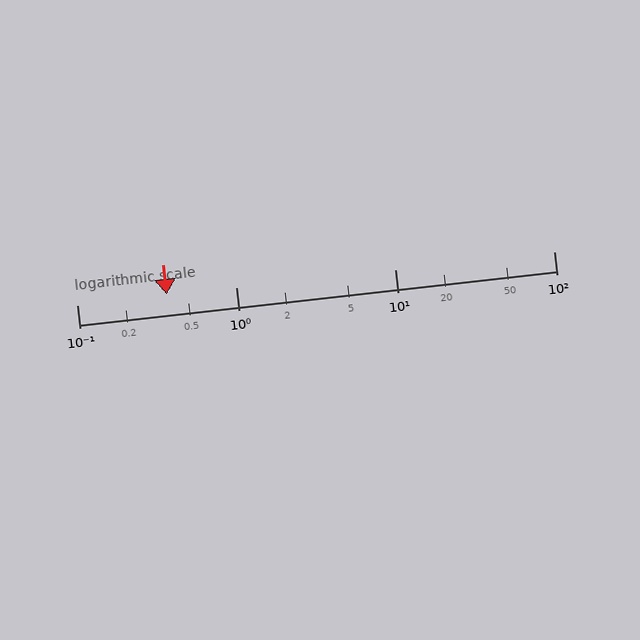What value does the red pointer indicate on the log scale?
The pointer indicates approximately 0.37.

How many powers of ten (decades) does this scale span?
The scale spans 3 decades, from 0.1 to 100.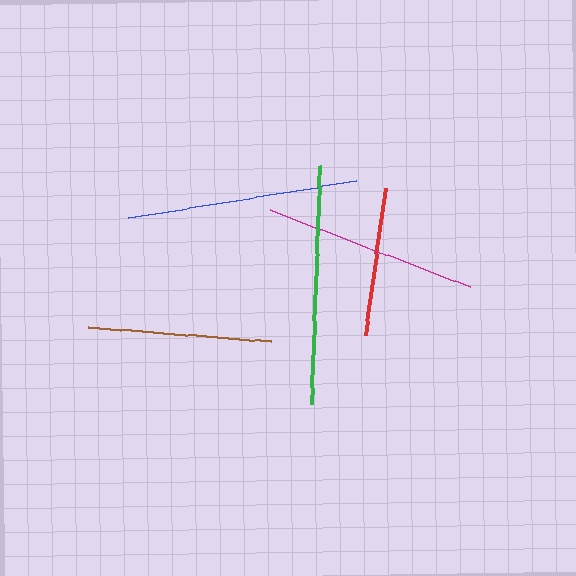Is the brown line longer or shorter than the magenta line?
The magenta line is longer than the brown line.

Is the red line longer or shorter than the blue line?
The blue line is longer than the red line.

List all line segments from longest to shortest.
From longest to shortest: green, blue, magenta, brown, red.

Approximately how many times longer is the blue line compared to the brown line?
The blue line is approximately 1.3 times the length of the brown line.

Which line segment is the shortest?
The red line is the shortest at approximately 149 pixels.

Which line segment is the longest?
The green line is the longest at approximately 238 pixels.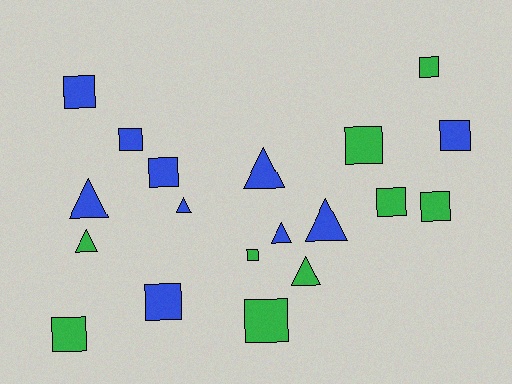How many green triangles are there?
There are 2 green triangles.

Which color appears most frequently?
Blue, with 10 objects.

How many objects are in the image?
There are 19 objects.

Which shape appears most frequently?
Square, with 12 objects.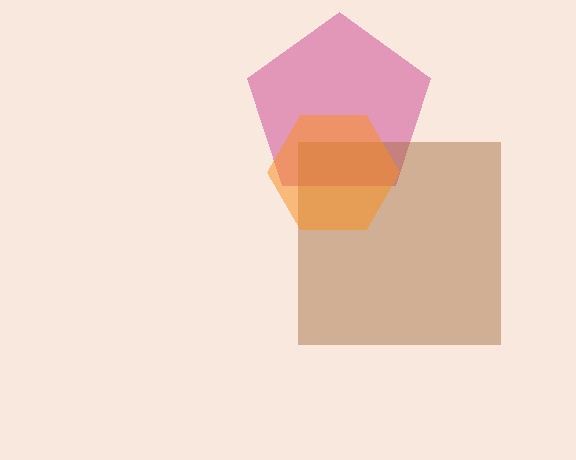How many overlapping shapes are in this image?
There are 3 overlapping shapes in the image.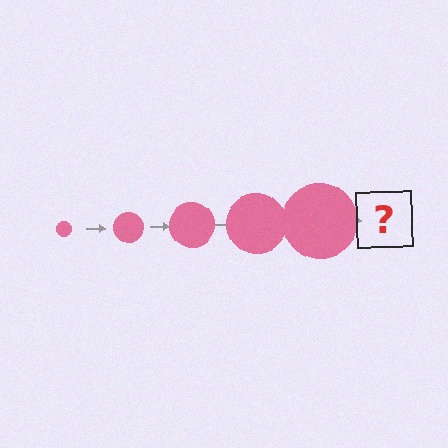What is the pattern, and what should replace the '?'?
The pattern is that the circle gets progressively larger each step. The '?' should be a pink circle, larger than the previous one.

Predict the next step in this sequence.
The next step is a pink circle, larger than the previous one.